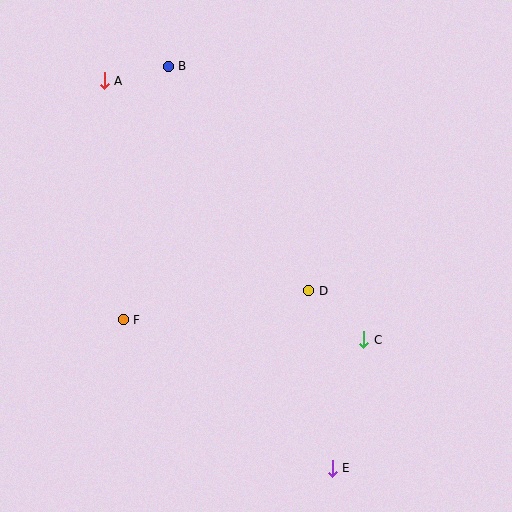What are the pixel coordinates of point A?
Point A is at (104, 81).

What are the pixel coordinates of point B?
Point B is at (168, 66).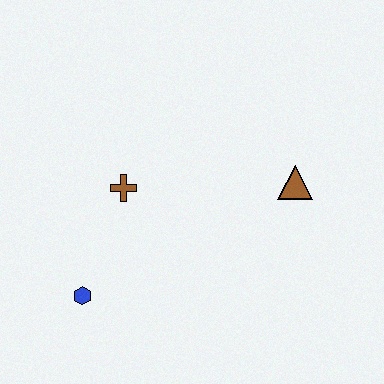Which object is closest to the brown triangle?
The brown cross is closest to the brown triangle.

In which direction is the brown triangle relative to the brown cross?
The brown triangle is to the right of the brown cross.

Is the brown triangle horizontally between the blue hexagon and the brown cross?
No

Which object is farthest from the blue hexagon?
The brown triangle is farthest from the blue hexagon.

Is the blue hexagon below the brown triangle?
Yes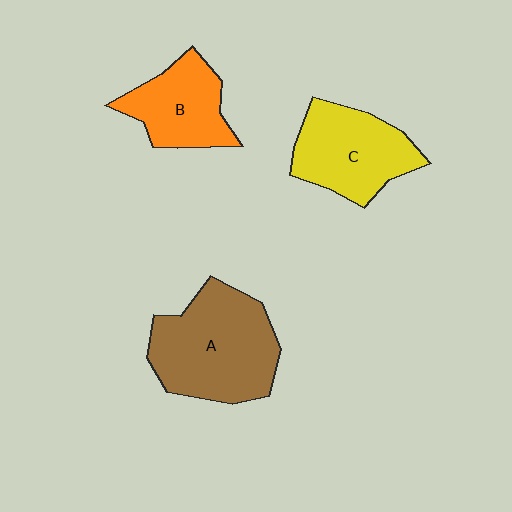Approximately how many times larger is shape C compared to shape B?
Approximately 1.2 times.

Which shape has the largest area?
Shape A (brown).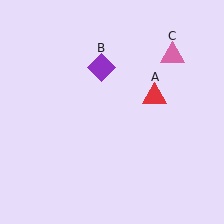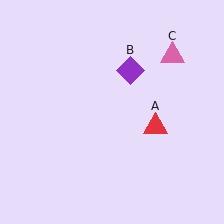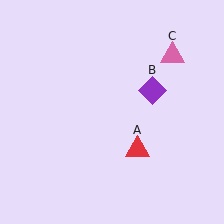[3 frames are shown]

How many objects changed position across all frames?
2 objects changed position: red triangle (object A), purple diamond (object B).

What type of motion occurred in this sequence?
The red triangle (object A), purple diamond (object B) rotated clockwise around the center of the scene.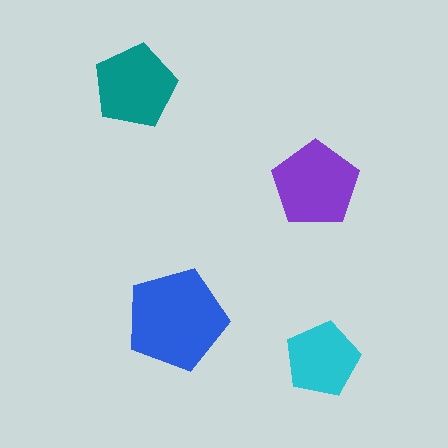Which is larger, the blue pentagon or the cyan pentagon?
The blue one.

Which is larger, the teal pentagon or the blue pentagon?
The blue one.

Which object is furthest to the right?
The cyan pentagon is rightmost.